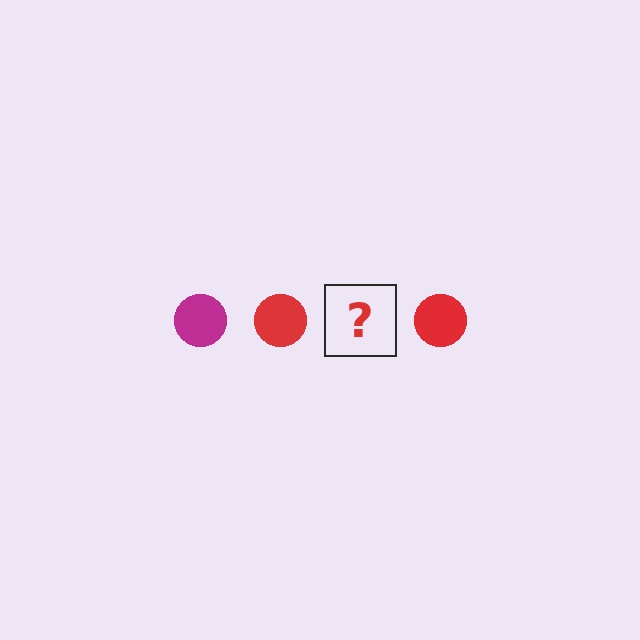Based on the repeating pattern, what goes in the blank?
The blank should be a magenta circle.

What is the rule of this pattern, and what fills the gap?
The rule is that the pattern cycles through magenta, red circles. The gap should be filled with a magenta circle.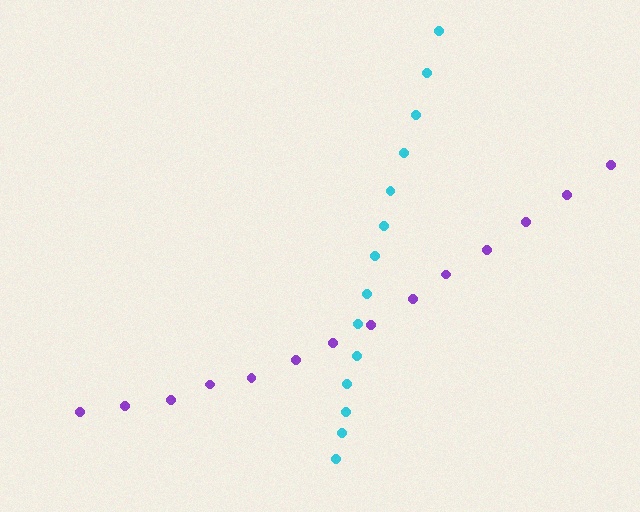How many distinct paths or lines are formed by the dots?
There are 2 distinct paths.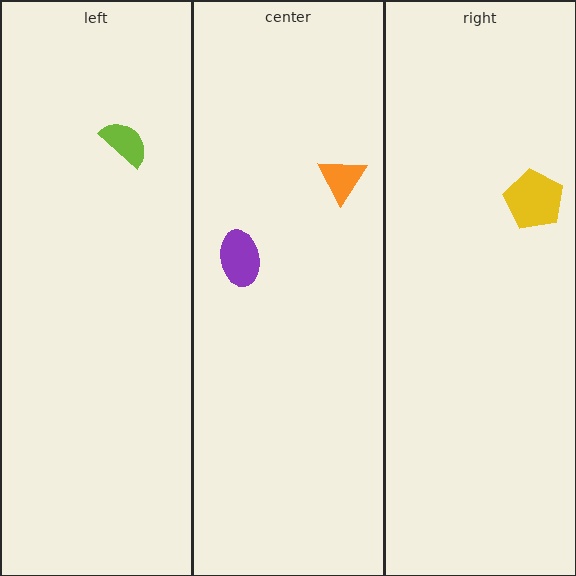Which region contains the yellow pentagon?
The right region.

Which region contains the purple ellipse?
The center region.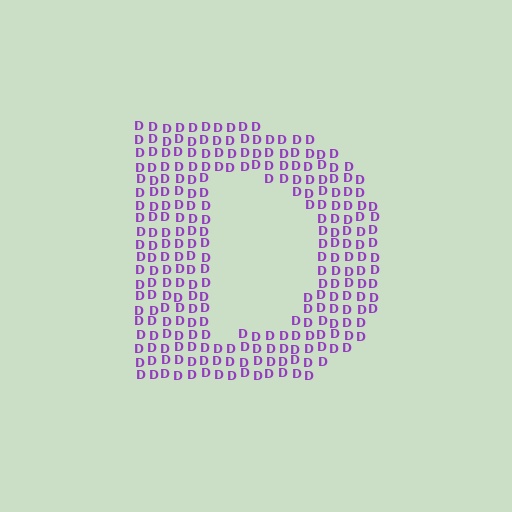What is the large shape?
The large shape is the letter D.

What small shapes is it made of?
It is made of small letter D's.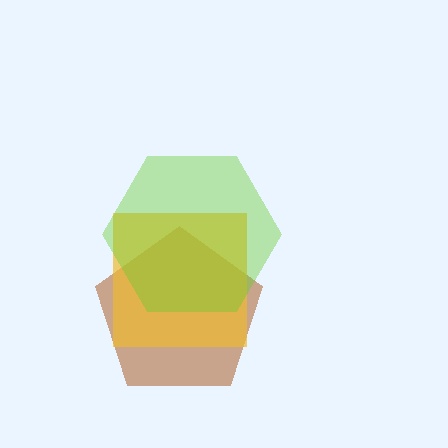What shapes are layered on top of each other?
The layered shapes are: a brown pentagon, a yellow square, a lime hexagon.